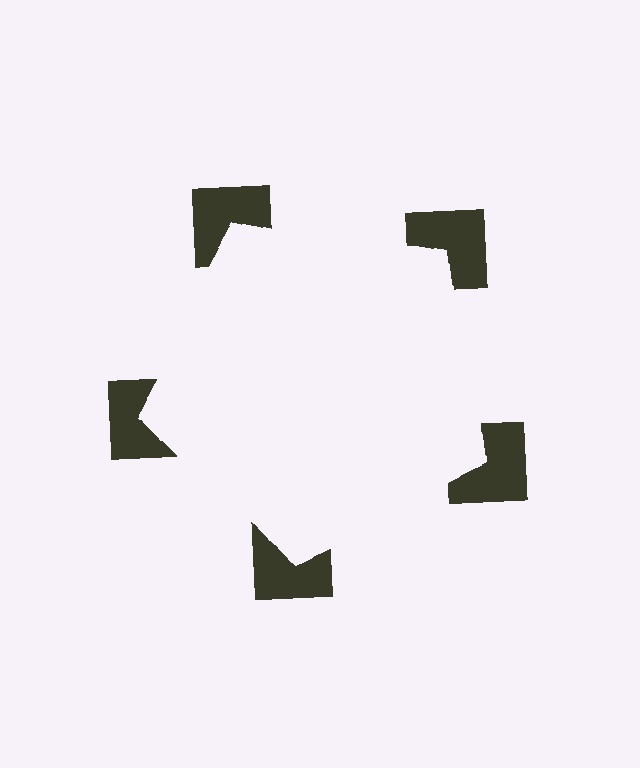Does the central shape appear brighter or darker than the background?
It typically appears slightly brighter than the background, even though no actual brightness change is drawn.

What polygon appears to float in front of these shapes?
An illusory pentagon — its edges are inferred from the aligned wedge cuts in the notched squares, not physically drawn.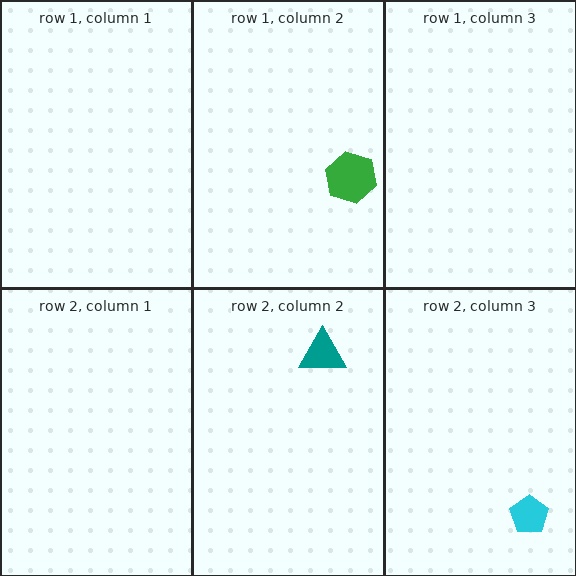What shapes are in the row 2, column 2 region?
The teal triangle.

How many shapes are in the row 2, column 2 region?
1.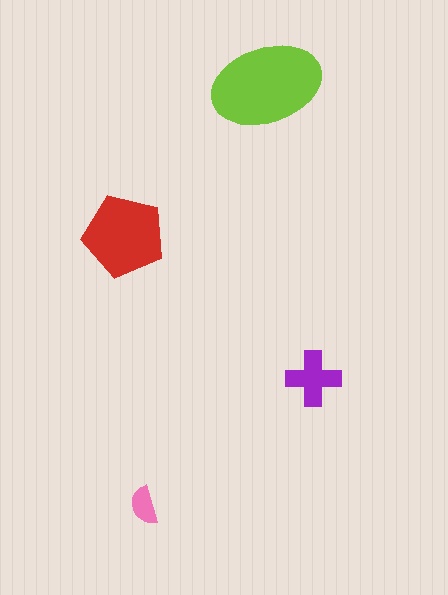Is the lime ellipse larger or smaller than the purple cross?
Larger.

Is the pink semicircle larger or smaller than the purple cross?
Smaller.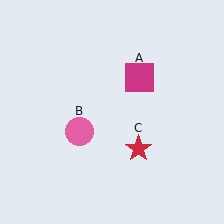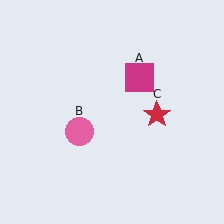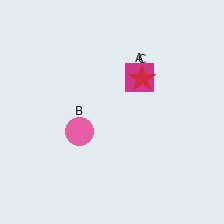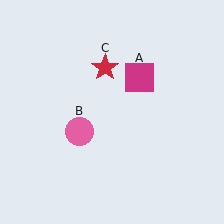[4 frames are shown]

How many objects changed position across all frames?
1 object changed position: red star (object C).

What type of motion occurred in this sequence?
The red star (object C) rotated counterclockwise around the center of the scene.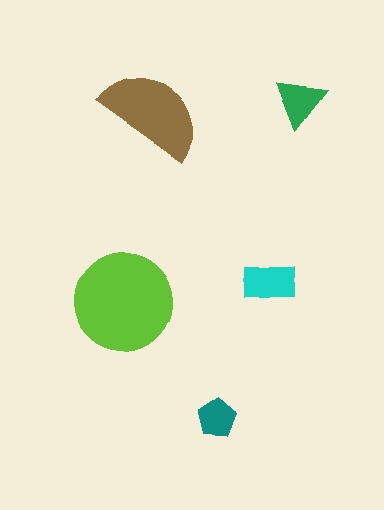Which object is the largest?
The lime circle.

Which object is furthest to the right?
The green triangle is rightmost.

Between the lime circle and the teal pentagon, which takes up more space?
The lime circle.